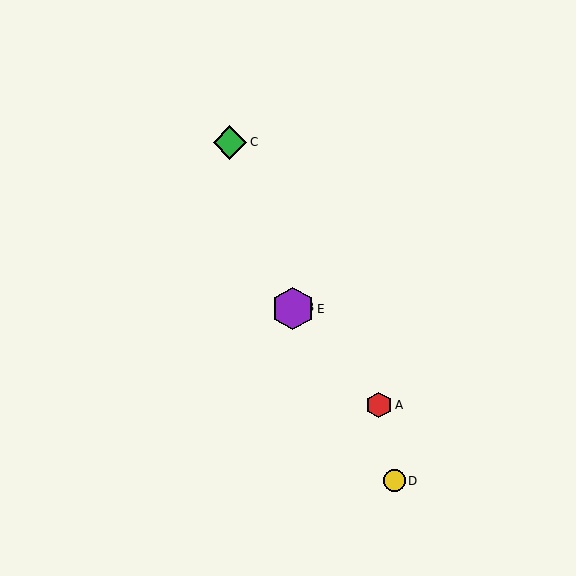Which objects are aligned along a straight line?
Objects B, C, E are aligned along a straight line.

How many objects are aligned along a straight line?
3 objects (B, C, E) are aligned along a straight line.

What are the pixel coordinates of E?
Object E is at (293, 309).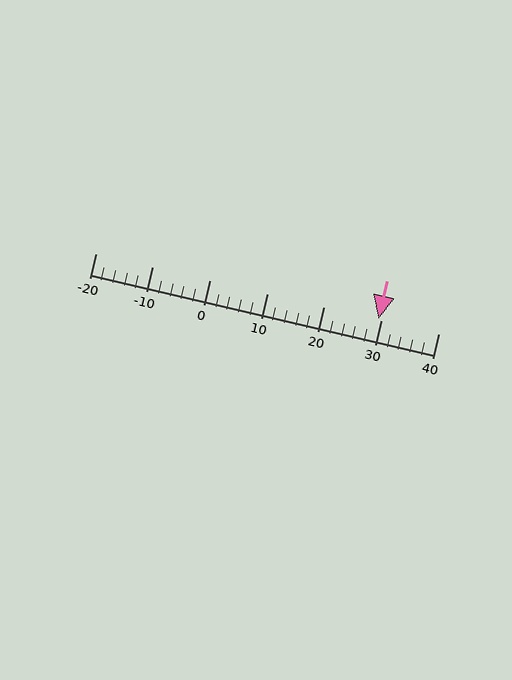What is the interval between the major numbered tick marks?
The major tick marks are spaced 10 units apart.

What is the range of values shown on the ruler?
The ruler shows values from -20 to 40.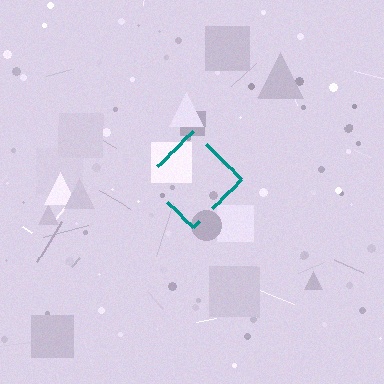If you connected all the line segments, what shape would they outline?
They would outline a diamond.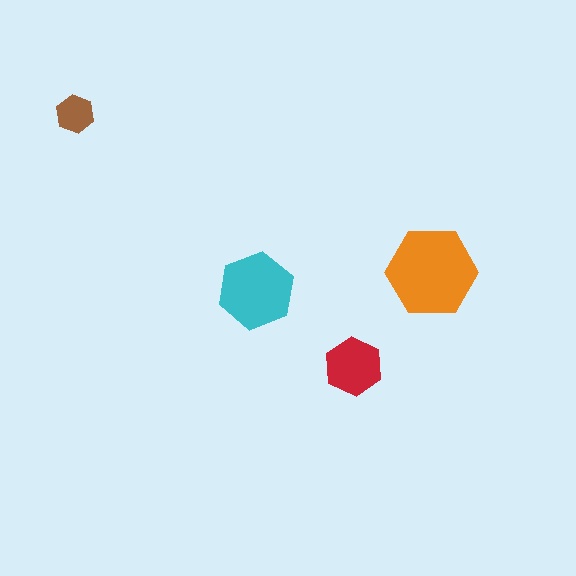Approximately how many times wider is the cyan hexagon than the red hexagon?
About 1.5 times wider.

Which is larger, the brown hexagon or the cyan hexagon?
The cyan one.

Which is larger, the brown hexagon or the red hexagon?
The red one.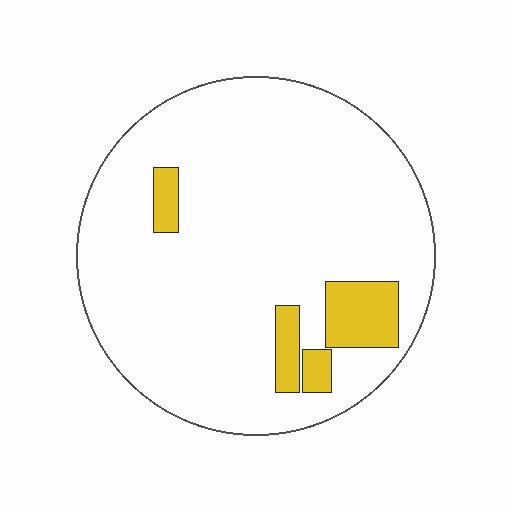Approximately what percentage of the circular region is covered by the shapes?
Approximately 10%.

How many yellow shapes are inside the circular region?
4.